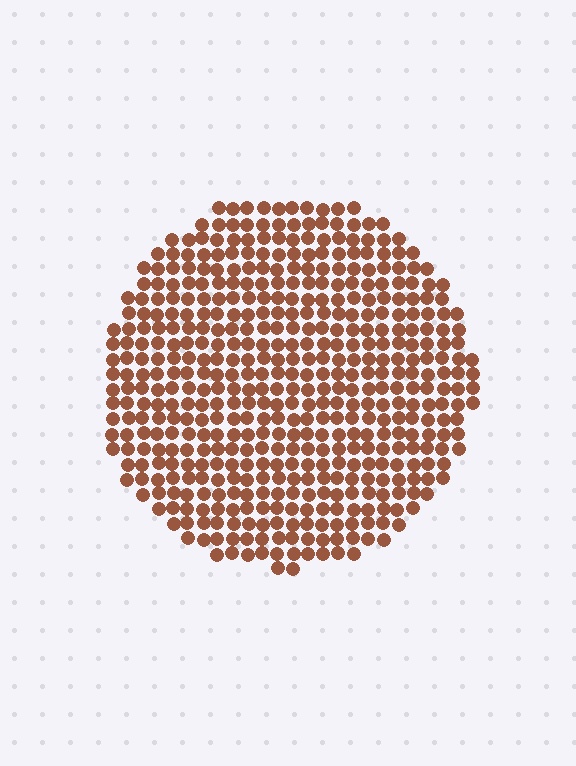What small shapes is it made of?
It is made of small circles.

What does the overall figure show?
The overall figure shows a circle.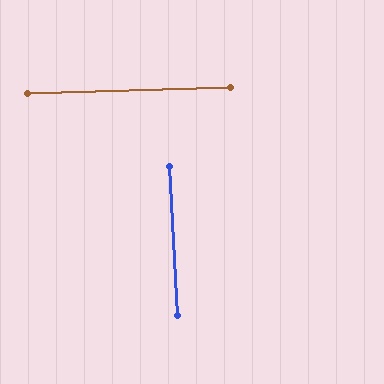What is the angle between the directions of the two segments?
Approximately 89 degrees.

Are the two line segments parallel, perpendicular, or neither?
Perpendicular — they meet at approximately 89°.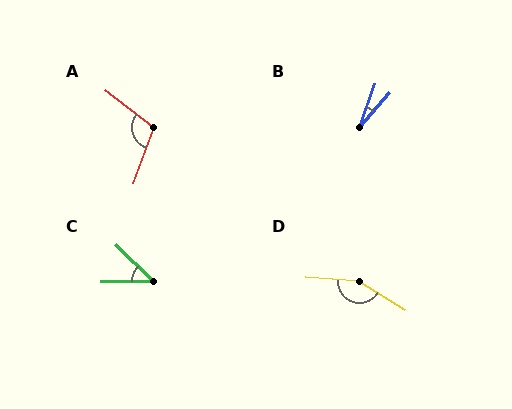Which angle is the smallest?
B, at approximately 22 degrees.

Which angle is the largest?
D, at approximately 154 degrees.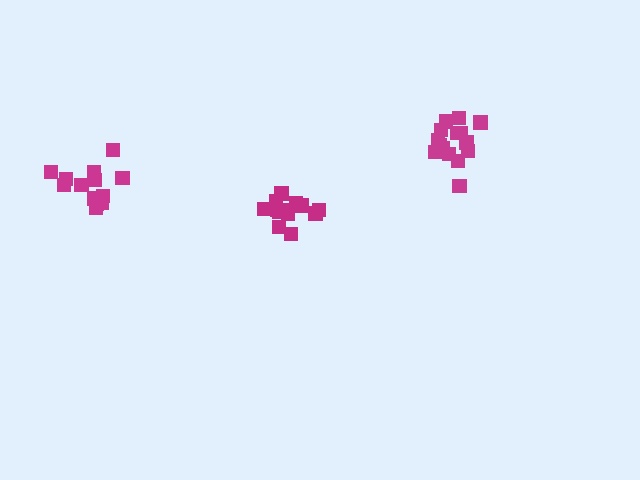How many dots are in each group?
Group 1: 13 dots, Group 2: 15 dots, Group 3: 13 dots (41 total).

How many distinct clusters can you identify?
There are 3 distinct clusters.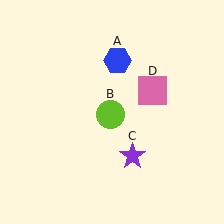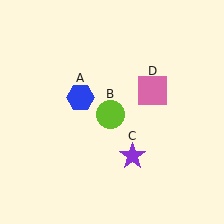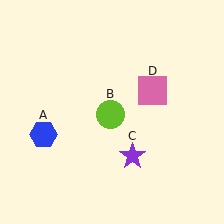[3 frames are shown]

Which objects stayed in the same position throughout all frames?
Lime circle (object B) and purple star (object C) and pink square (object D) remained stationary.